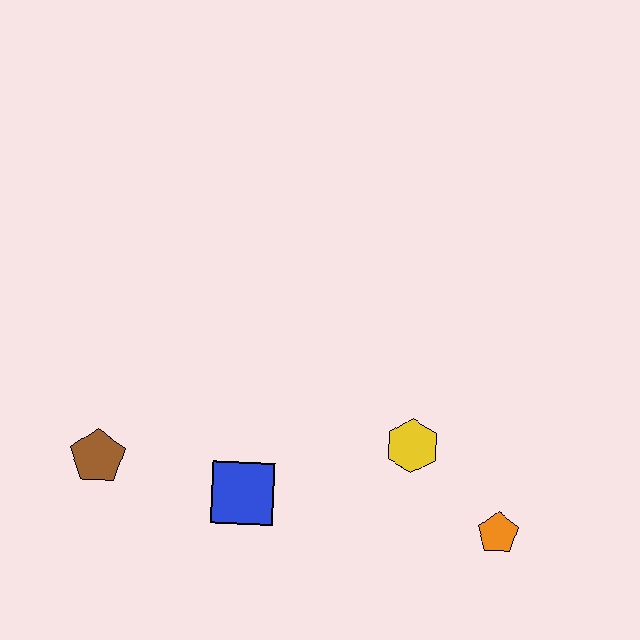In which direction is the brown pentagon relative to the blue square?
The brown pentagon is to the left of the blue square.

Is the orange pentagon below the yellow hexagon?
Yes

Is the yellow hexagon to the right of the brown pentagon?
Yes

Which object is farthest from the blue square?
The orange pentagon is farthest from the blue square.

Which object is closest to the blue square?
The brown pentagon is closest to the blue square.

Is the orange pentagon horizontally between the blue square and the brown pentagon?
No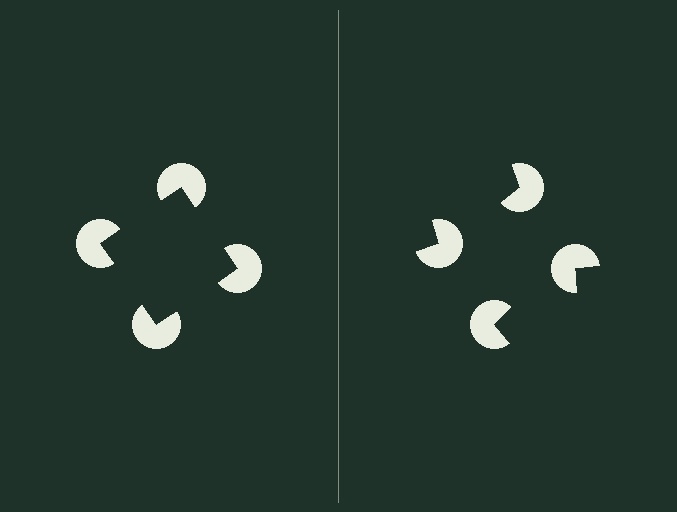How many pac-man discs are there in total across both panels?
8 — 4 on each side.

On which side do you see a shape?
An illusory square appears on the left side. On the right side the wedge cuts are rotated, so no coherent shape forms.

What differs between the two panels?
The pac-man discs are positioned identically on both sides; only the wedge orientations differ. On the left they align to a square; on the right they are misaligned.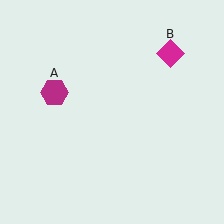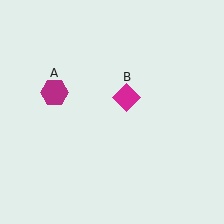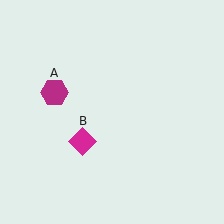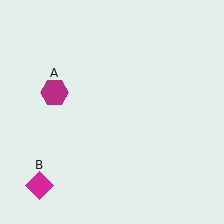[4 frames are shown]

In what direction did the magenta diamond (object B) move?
The magenta diamond (object B) moved down and to the left.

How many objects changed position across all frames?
1 object changed position: magenta diamond (object B).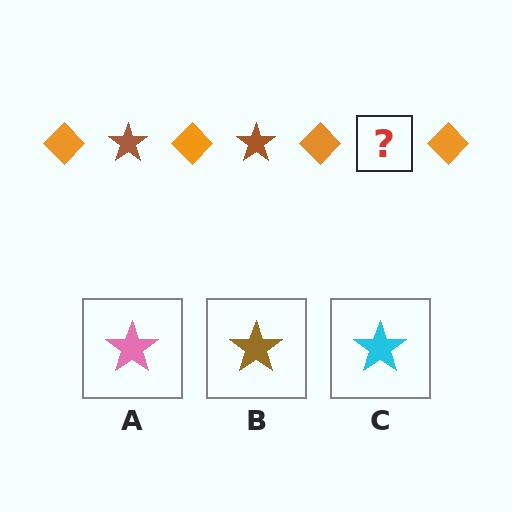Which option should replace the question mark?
Option B.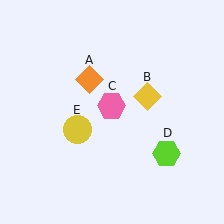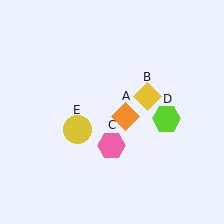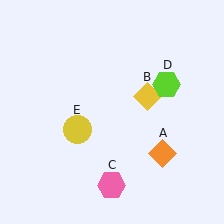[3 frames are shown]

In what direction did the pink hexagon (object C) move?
The pink hexagon (object C) moved down.